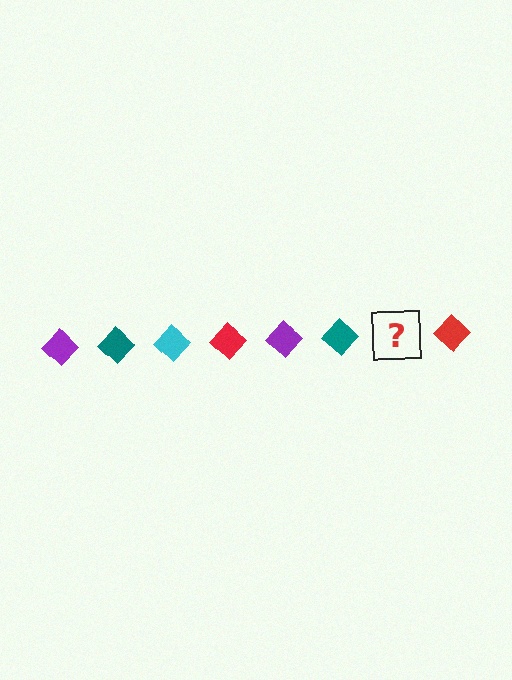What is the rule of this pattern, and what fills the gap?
The rule is that the pattern cycles through purple, teal, cyan, red diamonds. The gap should be filled with a cyan diamond.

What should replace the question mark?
The question mark should be replaced with a cyan diamond.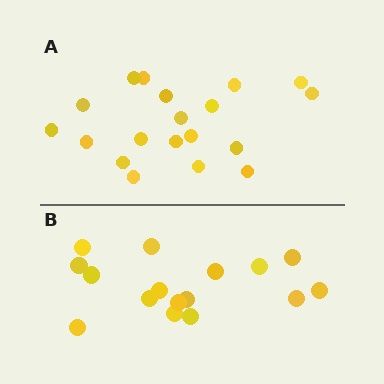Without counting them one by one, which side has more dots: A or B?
Region A (the top region) has more dots.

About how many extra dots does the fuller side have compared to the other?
Region A has just a few more — roughly 2 or 3 more dots than region B.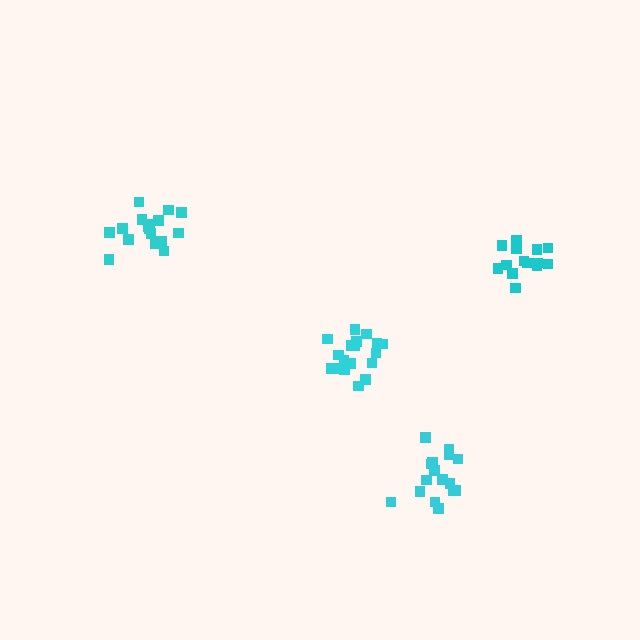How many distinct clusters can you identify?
There are 4 distinct clusters.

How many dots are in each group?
Group 1: 18 dots, Group 2: 16 dots, Group 3: 17 dots, Group 4: 15 dots (66 total).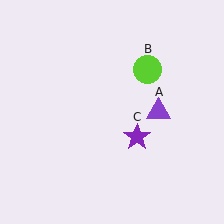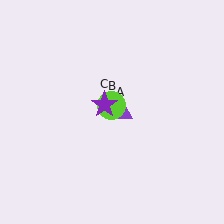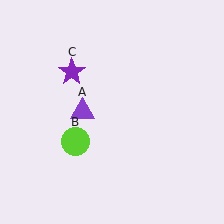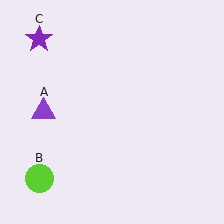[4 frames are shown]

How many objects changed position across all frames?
3 objects changed position: purple triangle (object A), lime circle (object B), purple star (object C).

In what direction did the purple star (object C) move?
The purple star (object C) moved up and to the left.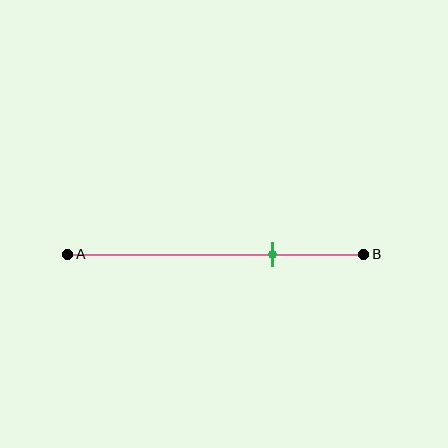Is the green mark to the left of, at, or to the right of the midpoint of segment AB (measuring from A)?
The green mark is to the right of the midpoint of segment AB.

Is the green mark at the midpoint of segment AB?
No, the mark is at about 70% from A, not at the 50% midpoint.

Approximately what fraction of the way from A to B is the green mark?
The green mark is approximately 70% of the way from A to B.